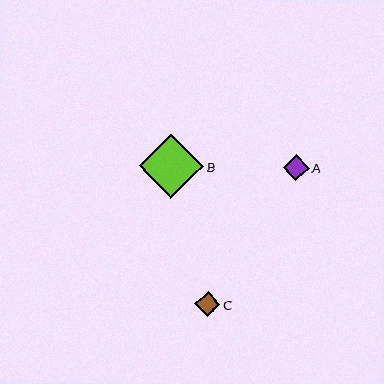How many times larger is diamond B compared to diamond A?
Diamond B is approximately 2.5 times the size of diamond A.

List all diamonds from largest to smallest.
From largest to smallest: B, A, C.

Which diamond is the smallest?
Diamond C is the smallest with a size of approximately 25 pixels.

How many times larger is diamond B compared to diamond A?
Diamond B is approximately 2.5 times the size of diamond A.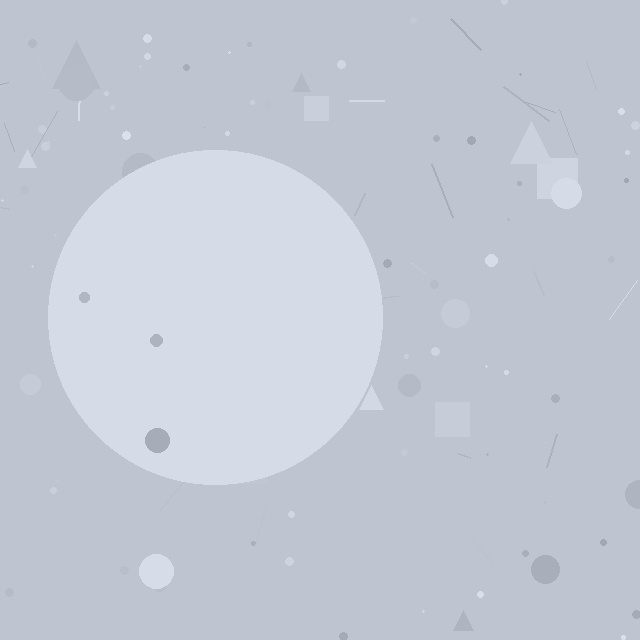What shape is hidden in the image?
A circle is hidden in the image.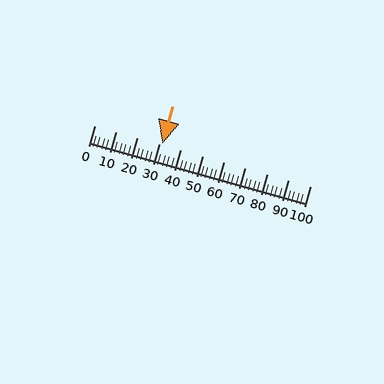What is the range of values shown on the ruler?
The ruler shows values from 0 to 100.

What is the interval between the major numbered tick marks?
The major tick marks are spaced 10 units apart.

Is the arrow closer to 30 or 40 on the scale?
The arrow is closer to 30.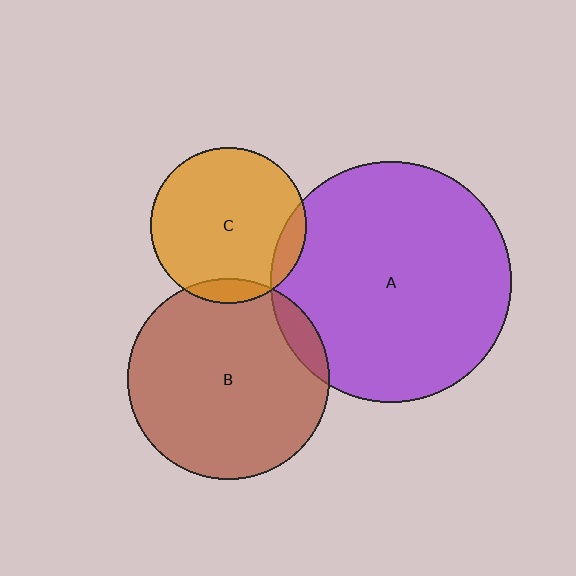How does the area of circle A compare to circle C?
Approximately 2.4 times.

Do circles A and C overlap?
Yes.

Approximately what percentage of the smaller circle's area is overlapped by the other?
Approximately 10%.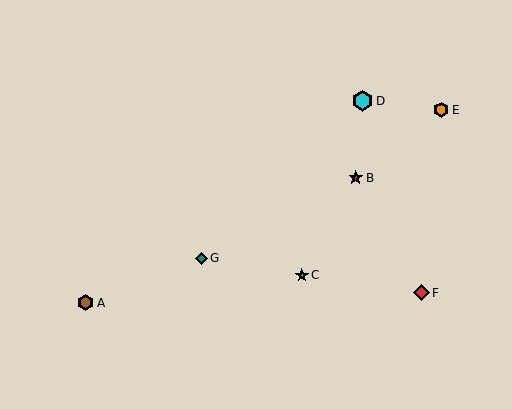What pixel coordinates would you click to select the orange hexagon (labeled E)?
Click at (441, 110) to select the orange hexagon E.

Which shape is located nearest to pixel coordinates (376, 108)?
The cyan hexagon (labeled D) at (362, 101) is nearest to that location.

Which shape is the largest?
The cyan hexagon (labeled D) is the largest.